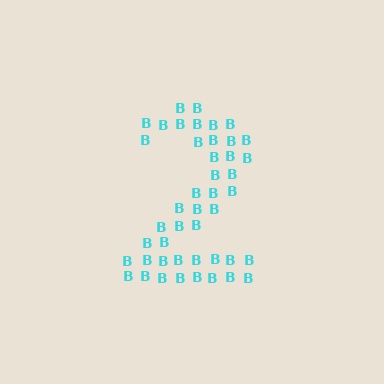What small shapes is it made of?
It is made of small letter B's.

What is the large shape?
The large shape is the digit 2.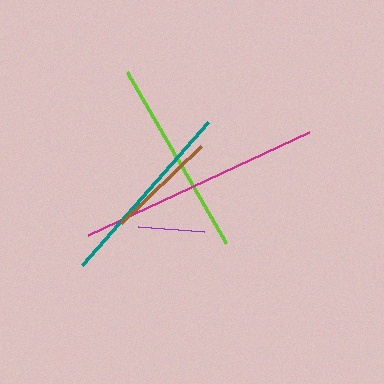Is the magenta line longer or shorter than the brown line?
The magenta line is longer than the brown line.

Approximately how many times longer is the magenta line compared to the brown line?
The magenta line is approximately 2.2 times the length of the brown line.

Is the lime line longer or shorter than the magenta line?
The magenta line is longer than the lime line.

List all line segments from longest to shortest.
From longest to shortest: magenta, lime, teal, brown, purple.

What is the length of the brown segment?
The brown segment is approximately 111 pixels long.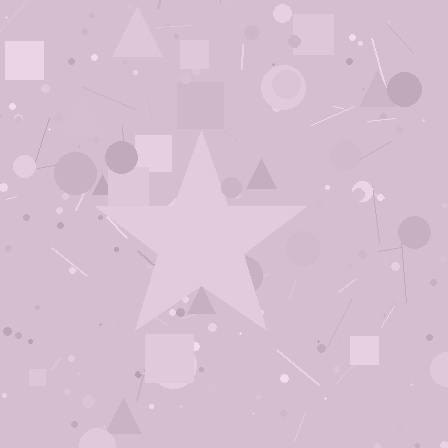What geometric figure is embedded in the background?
A star is embedded in the background.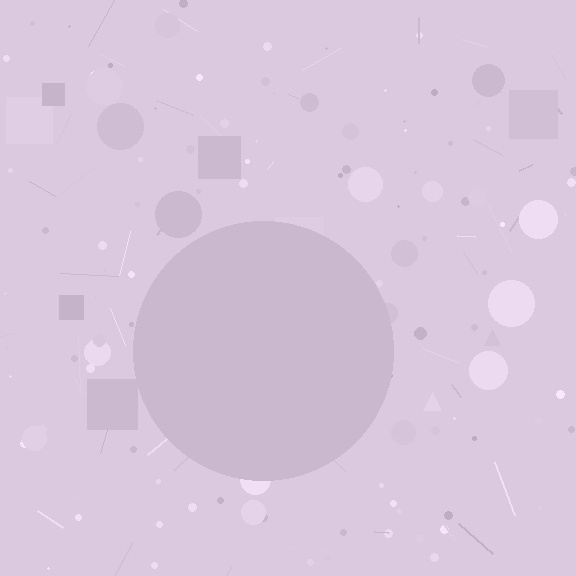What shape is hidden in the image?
A circle is hidden in the image.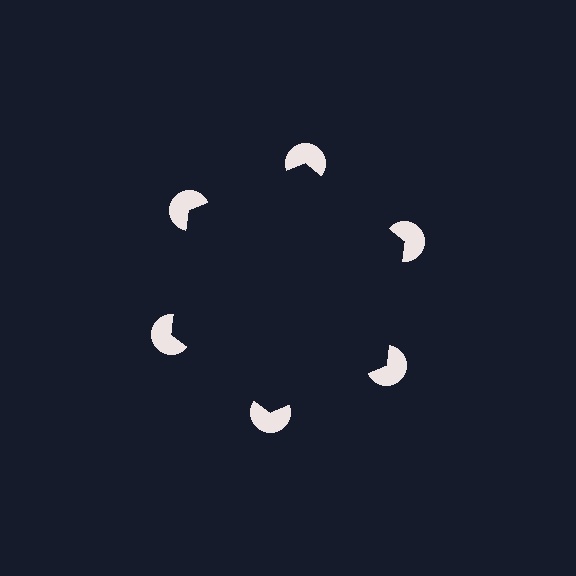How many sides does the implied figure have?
6 sides.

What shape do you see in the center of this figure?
An illusory hexagon — its edges are inferred from the aligned wedge cuts in the pac-man discs, not physically drawn.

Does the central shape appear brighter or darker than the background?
It typically appears slightly darker than the background, even though no actual brightness change is drawn.